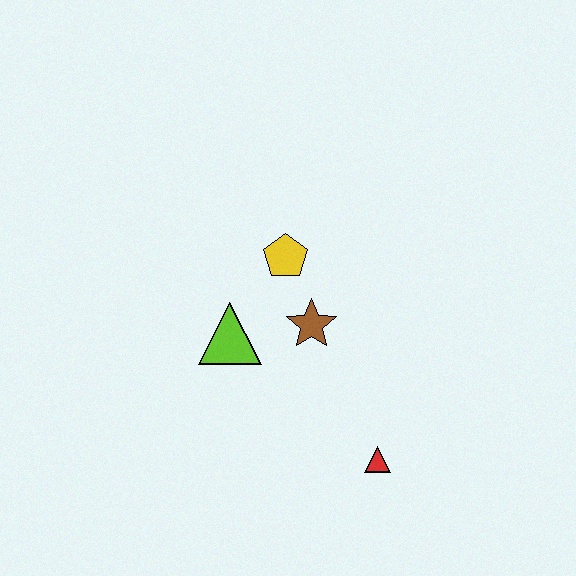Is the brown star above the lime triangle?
Yes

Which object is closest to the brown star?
The yellow pentagon is closest to the brown star.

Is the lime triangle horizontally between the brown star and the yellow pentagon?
No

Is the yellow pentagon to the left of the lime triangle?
No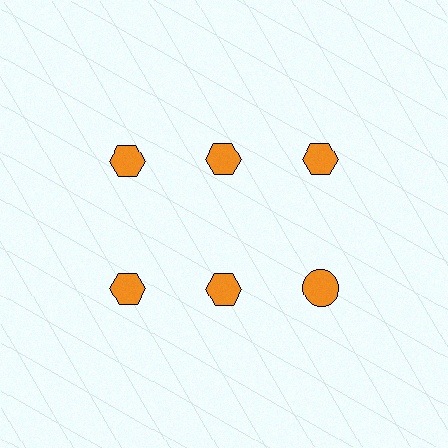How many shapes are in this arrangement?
There are 6 shapes arranged in a grid pattern.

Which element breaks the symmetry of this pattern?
The orange circle in the second row, center column breaks the symmetry. All other shapes are orange hexagons.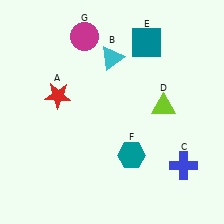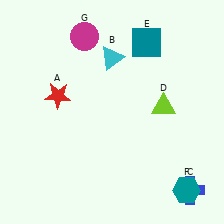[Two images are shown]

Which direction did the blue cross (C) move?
The blue cross (C) moved down.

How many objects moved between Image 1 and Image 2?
2 objects moved between the two images.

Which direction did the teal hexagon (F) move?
The teal hexagon (F) moved right.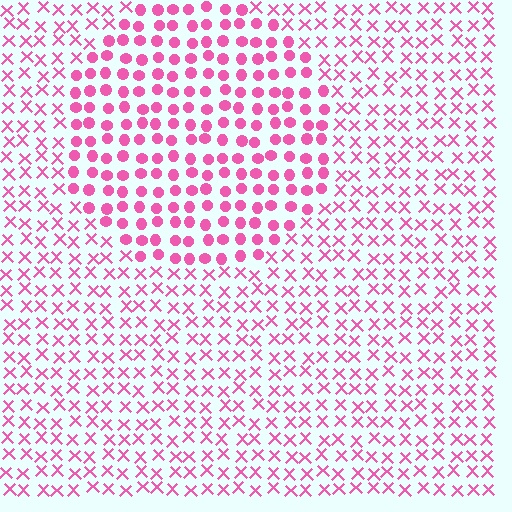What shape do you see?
I see a circle.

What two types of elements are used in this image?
The image uses circles inside the circle region and X marks outside it.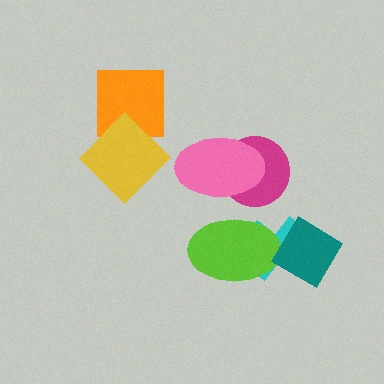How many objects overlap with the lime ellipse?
2 objects overlap with the lime ellipse.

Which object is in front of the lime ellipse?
The teal diamond is in front of the lime ellipse.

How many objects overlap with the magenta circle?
1 object overlaps with the magenta circle.